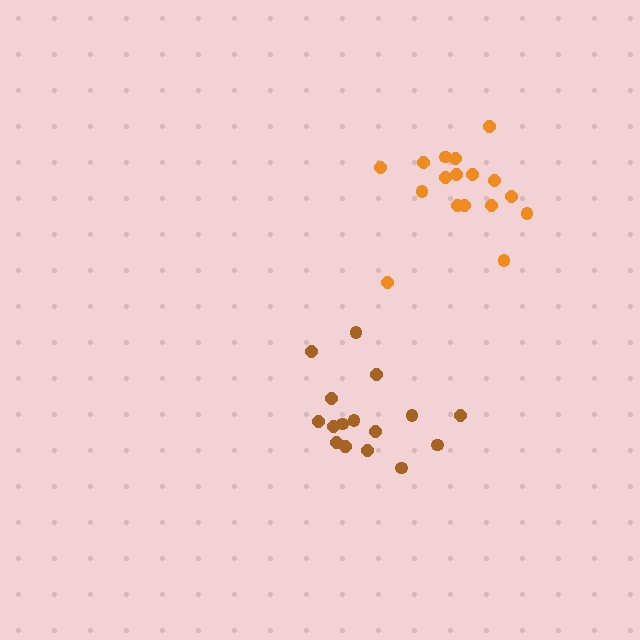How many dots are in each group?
Group 1: 16 dots, Group 2: 17 dots (33 total).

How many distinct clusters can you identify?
There are 2 distinct clusters.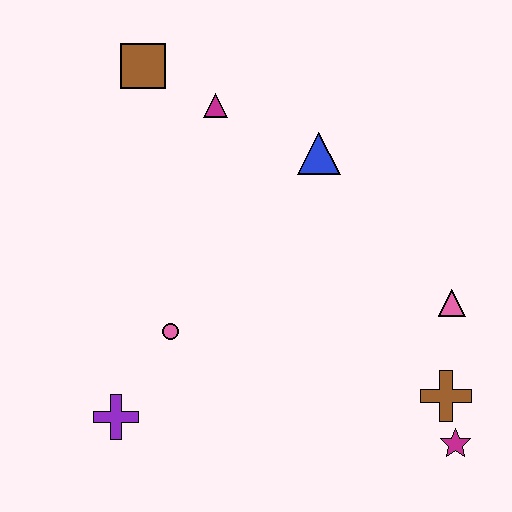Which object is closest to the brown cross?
The magenta star is closest to the brown cross.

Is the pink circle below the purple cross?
No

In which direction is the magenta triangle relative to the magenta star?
The magenta triangle is above the magenta star.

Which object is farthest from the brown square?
The magenta star is farthest from the brown square.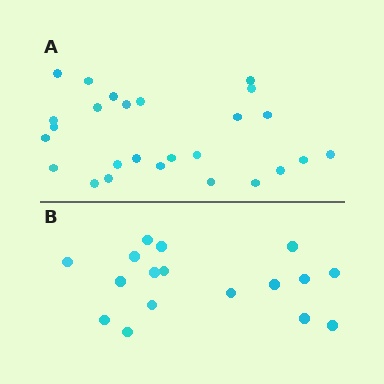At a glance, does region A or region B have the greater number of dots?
Region A (the top region) has more dots.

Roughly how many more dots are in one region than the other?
Region A has roughly 8 or so more dots than region B.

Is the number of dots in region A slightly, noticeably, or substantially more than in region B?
Region A has substantially more. The ratio is roughly 1.5 to 1.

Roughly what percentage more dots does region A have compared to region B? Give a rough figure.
About 55% more.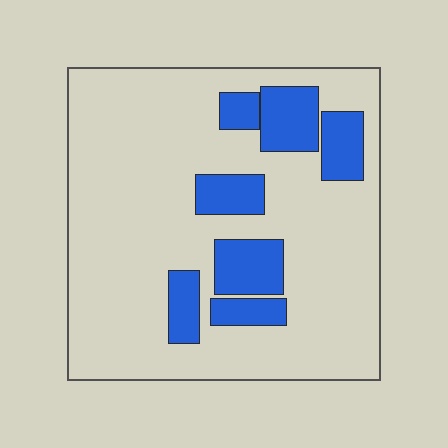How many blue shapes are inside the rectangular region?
7.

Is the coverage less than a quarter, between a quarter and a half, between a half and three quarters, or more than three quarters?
Less than a quarter.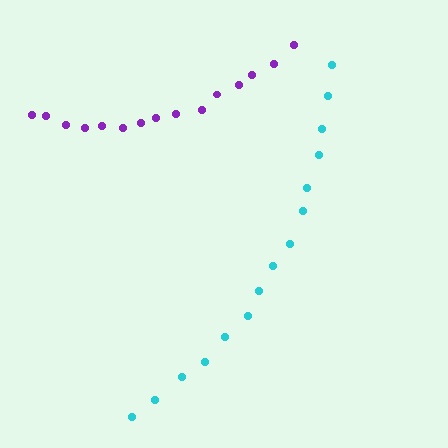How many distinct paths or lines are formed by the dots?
There are 2 distinct paths.